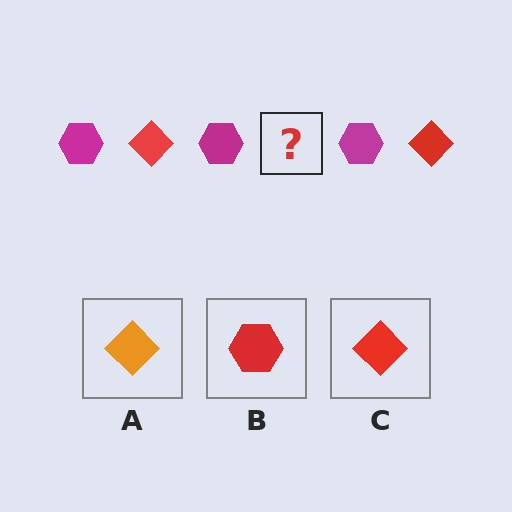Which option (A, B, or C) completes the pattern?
C.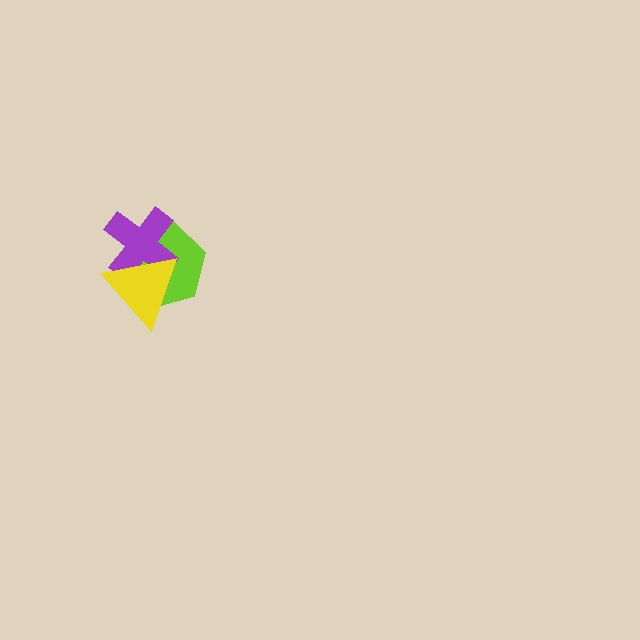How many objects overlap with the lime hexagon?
2 objects overlap with the lime hexagon.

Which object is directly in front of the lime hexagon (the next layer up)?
The purple cross is directly in front of the lime hexagon.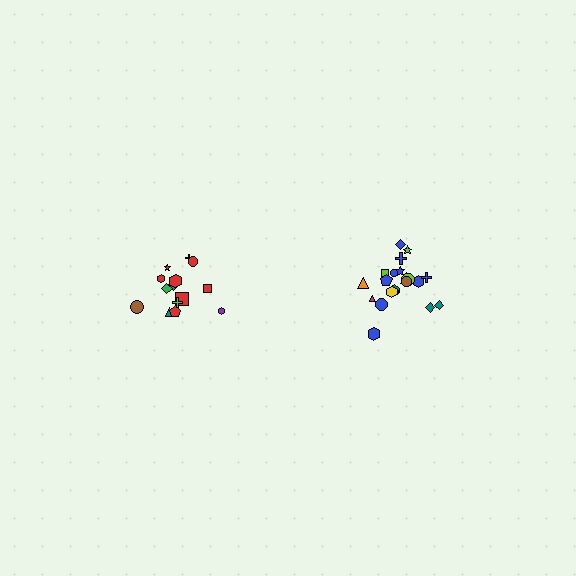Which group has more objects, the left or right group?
The right group.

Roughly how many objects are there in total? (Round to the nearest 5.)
Roughly 35 objects in total.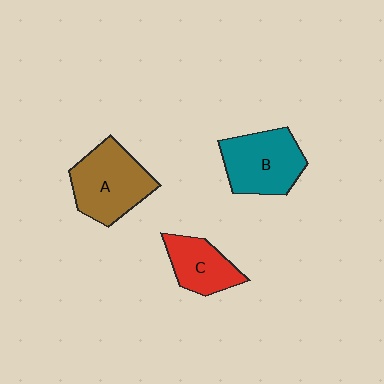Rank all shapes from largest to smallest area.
From largest to smallest: A (brown), B (teal), C (red).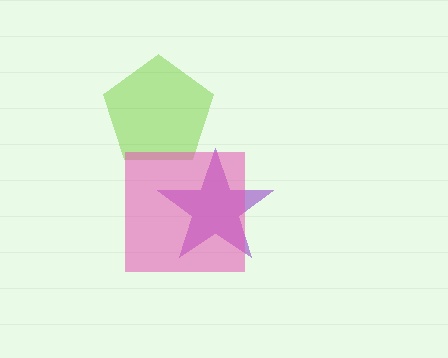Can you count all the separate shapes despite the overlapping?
Yes, there are 3 separate shapes.